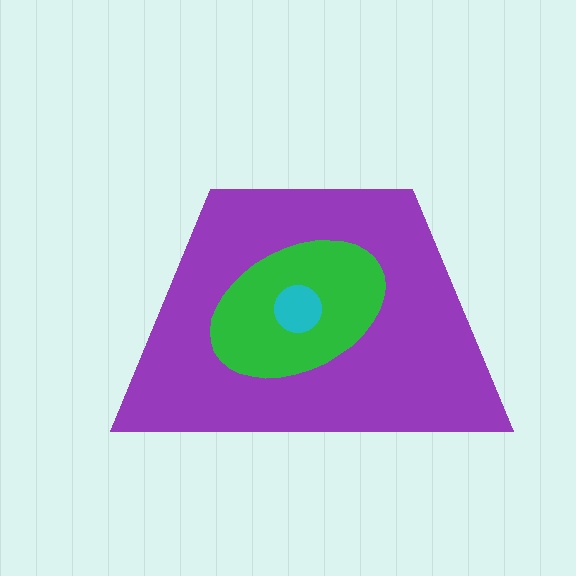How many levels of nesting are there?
3.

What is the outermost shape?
The purple trapezoid.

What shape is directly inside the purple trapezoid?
The green ellipse.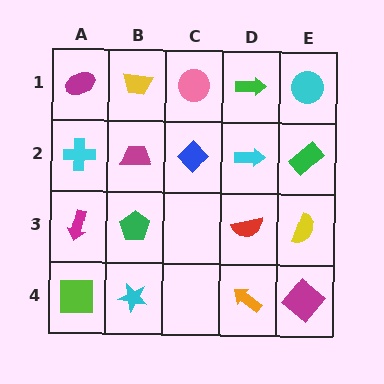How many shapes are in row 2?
5 shapes.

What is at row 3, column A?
A magenta arrow.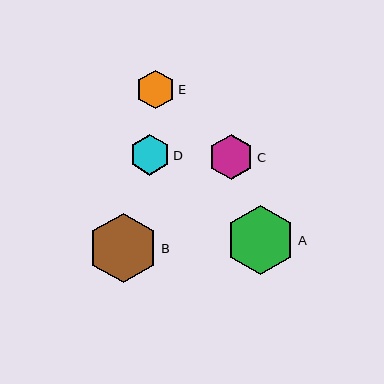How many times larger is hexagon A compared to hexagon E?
Hexagon A is approximately 1.8 times the size of hexagon E.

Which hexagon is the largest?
Hexagon B is the largest with a size of approximately 70 pixels.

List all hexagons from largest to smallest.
From largest to smallest: B, A, C, D, E.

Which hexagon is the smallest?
Hexagon E is the smallest with a size of approximately 39 pixels.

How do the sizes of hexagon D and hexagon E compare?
Hexagon D and hexagon E are approximately the same size.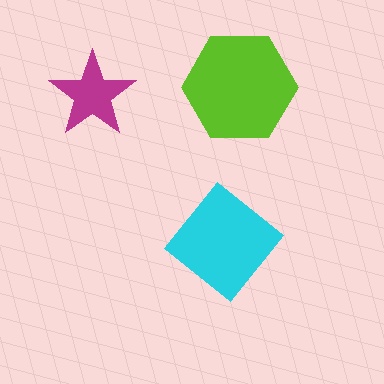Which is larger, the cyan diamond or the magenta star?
The cyan diamond.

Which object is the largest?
The lime hexagon.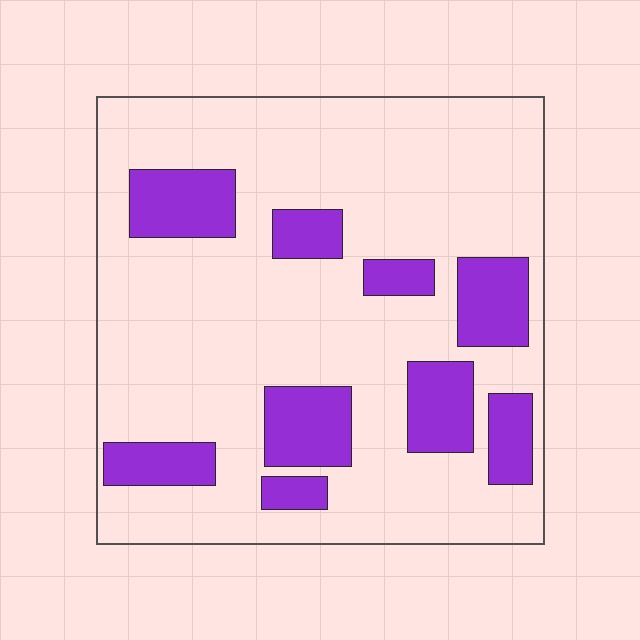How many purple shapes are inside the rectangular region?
9.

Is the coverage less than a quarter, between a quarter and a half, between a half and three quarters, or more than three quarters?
Less than a quarter.